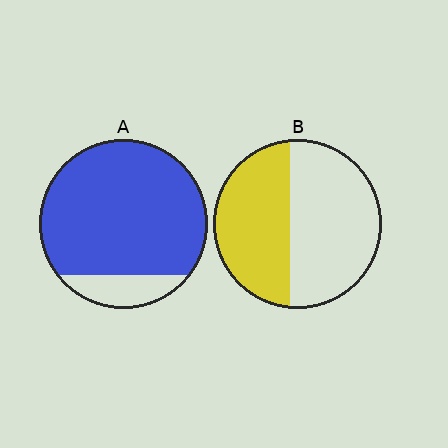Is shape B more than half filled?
No.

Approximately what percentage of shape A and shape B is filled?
A is approximately 85% and B is approximately 45%.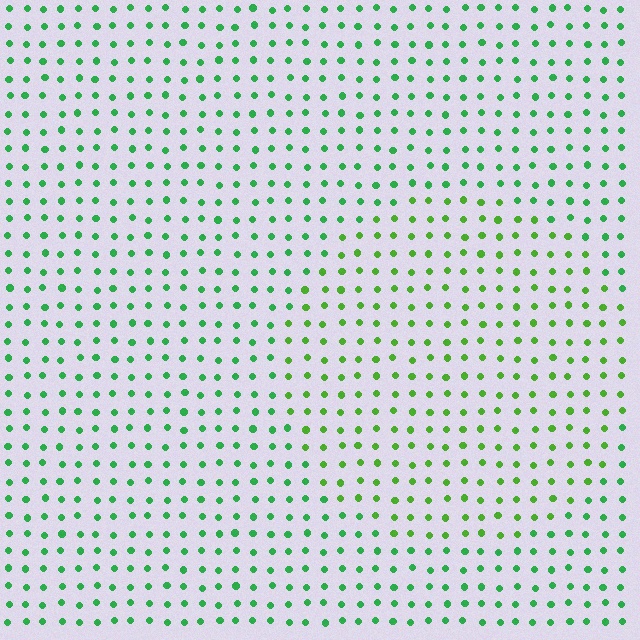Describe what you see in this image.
The image is filled with small green elements in a uniform arrangement. A circle-shaped region is visible where the elements are tinted to a slightly different hue, forming a subtle color boundary.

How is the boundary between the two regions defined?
The boundary is defined purely by a slight shift in hue (about 28 degrees). Spacing, size, and orientation are identical on both sides.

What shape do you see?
I see a circle.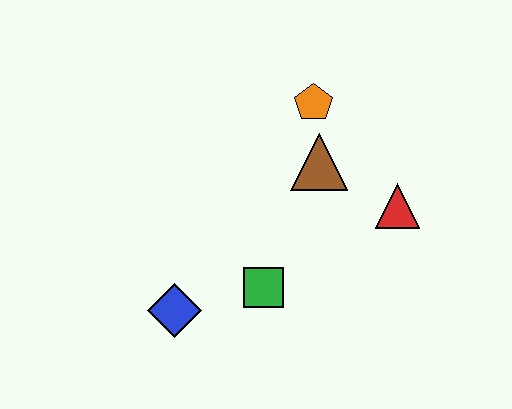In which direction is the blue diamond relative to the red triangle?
The blue diamond is to the left of the red triangle.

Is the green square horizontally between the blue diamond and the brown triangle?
Yes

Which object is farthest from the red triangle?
The blue diamond is farthest from the red triangle.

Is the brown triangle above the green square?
Yes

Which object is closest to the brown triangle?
The orange pentagon is closest to the brown triangle.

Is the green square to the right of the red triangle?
No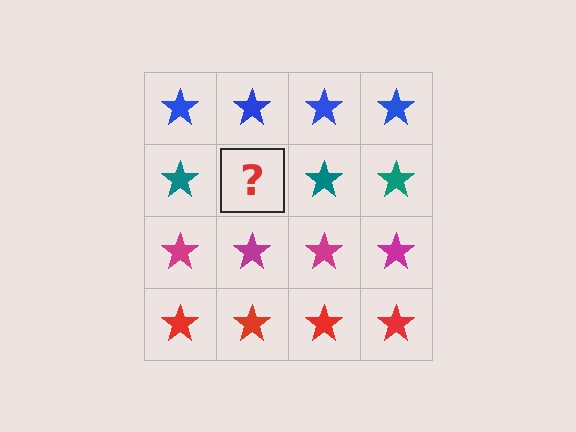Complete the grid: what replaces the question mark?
The question mark should be replaced with a teal star.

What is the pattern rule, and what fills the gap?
The rule is that each row has a consistent color. The gap should be filled with a teal star.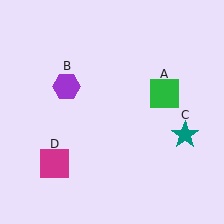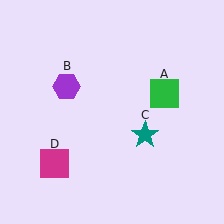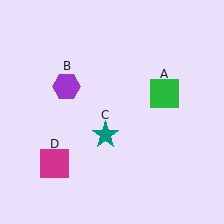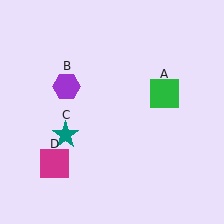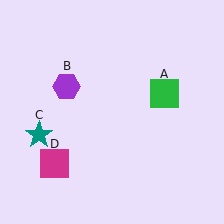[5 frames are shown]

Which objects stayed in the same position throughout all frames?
Green square (object A) and purple hexagon (object B) and magenta square (object D) remained stationary.